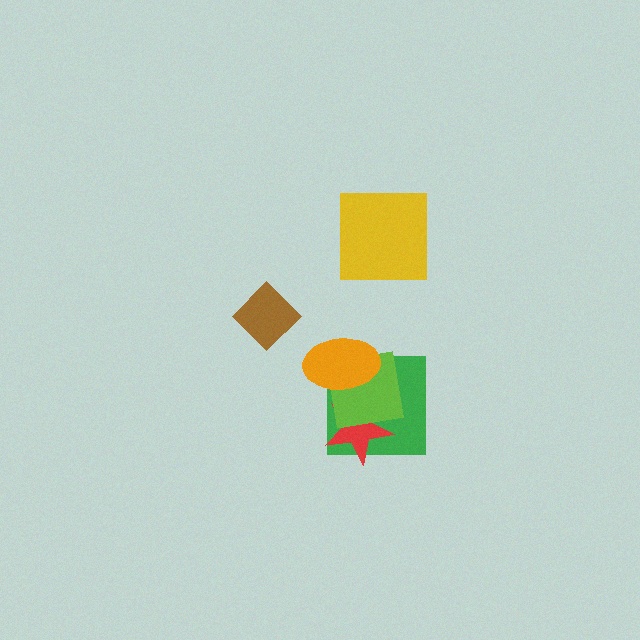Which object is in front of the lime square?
The orange ellipse is in front of the lime square.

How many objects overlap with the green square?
3 objects overlap with the green square.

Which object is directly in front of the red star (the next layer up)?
The lime square is directly in front of the red star.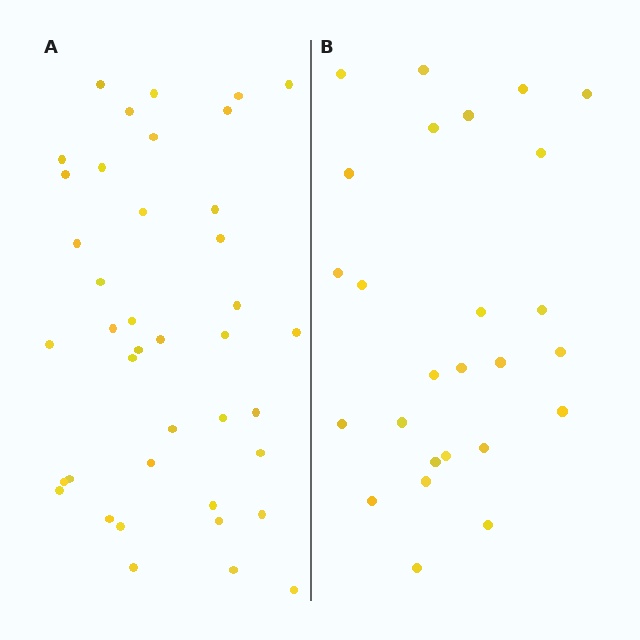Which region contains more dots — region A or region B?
Region A (the left region) has more dots.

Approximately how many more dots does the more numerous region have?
Region A has approximately 15 more dots than region B.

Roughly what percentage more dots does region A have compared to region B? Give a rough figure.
About 55% more.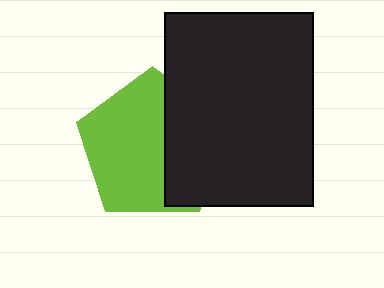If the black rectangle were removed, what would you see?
You would see the complete lime pentagon.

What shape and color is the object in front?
The object in front is a black rectangle.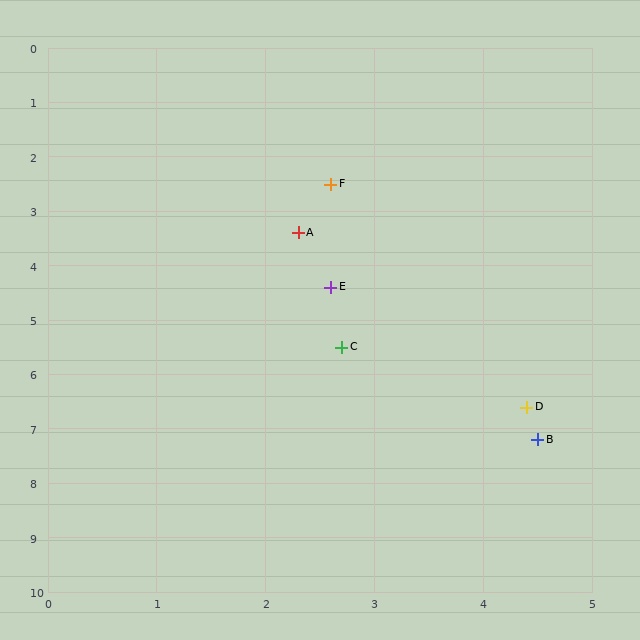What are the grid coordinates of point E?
Point E is at approximately (2.6, 4.4).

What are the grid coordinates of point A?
Point A is at approximately (2.3, 3.4).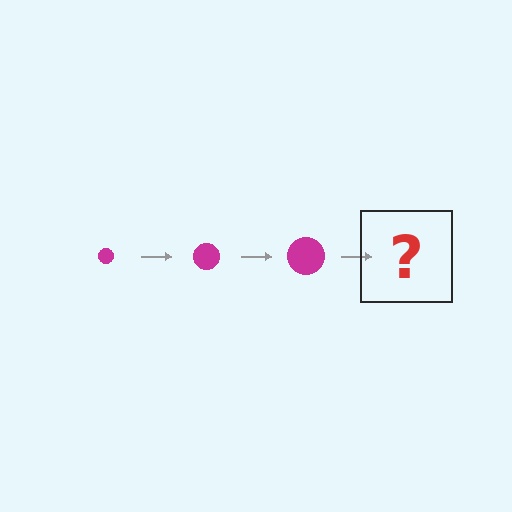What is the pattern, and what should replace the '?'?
The pattern is that the circle gets progressively larger each step. The '?' should be a magenta circle, larger than the previous one.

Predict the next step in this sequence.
The next step is a magenta circle, larger than the previous one.